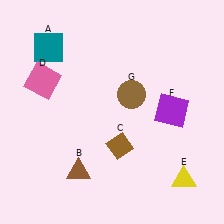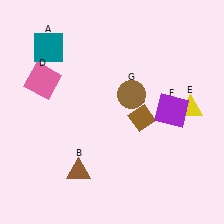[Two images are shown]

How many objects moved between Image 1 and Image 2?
2 objects moved between the two images.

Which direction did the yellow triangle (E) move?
The yellow triangle (E) moved up.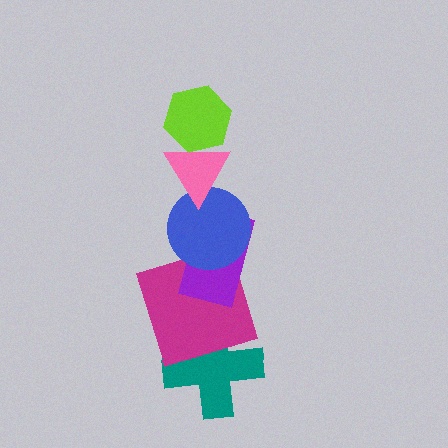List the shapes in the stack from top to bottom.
From top to bottom: the lime hexagon, the pink triangle, the blue circle, the purple rectangle, the magenta square, the teal cross.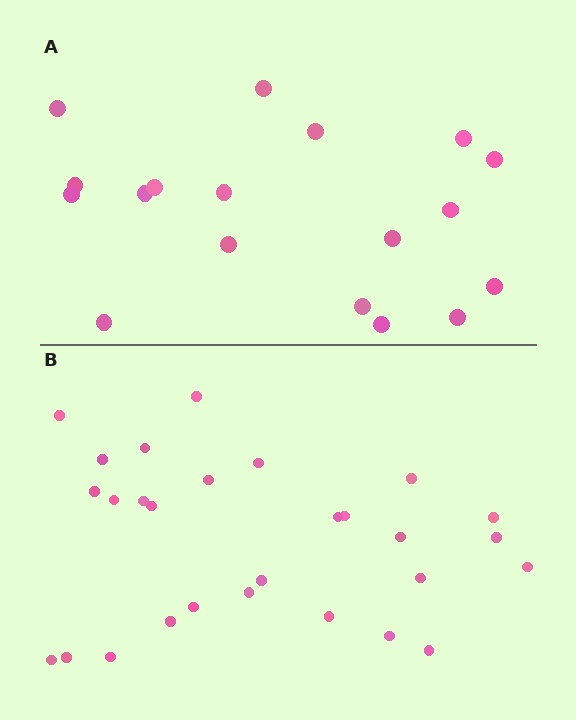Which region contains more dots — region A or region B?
Region B (the bottom region) has more dots.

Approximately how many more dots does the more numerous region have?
Region B has roughly 10 or so more dots than region A.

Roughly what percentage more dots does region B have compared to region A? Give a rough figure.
About 55% more.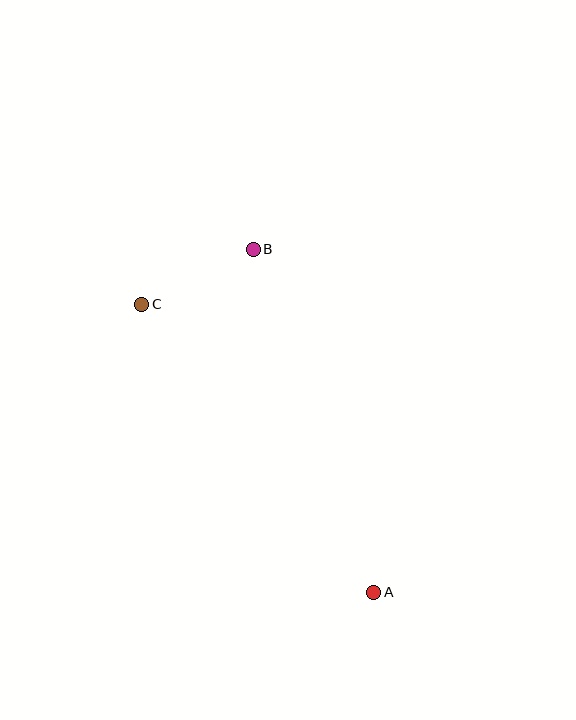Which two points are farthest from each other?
Points A and C are farthest from each other.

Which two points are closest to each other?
Points B and C are closest to each other.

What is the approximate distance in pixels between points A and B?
The distance between A and B is approximately 364 pixels.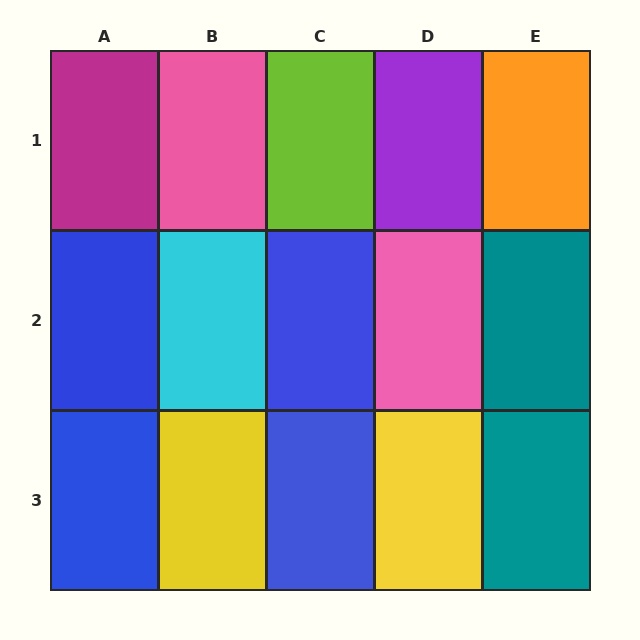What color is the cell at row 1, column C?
Lime.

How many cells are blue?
4 cells are blue.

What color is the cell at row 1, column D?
Purple.